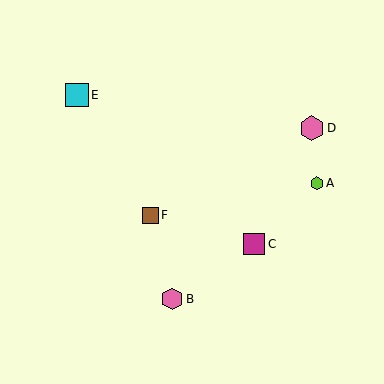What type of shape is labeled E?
Shape E is a cyan square.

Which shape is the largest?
The pink hexagon (labeled D) is the largest.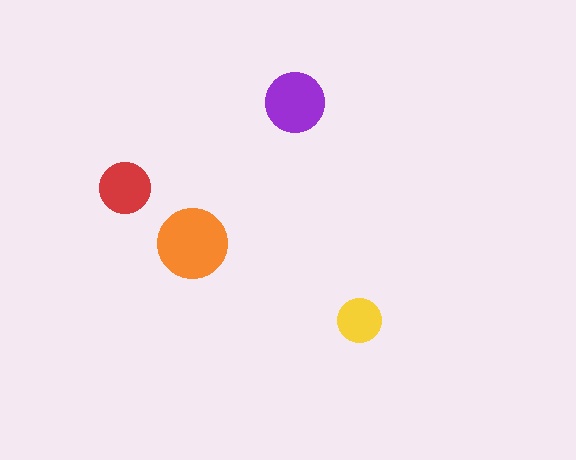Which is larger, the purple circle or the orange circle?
The orange one.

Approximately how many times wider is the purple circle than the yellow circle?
About 1.5 times wider.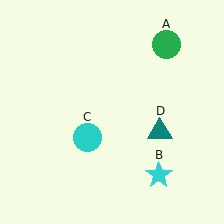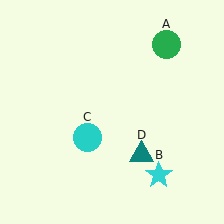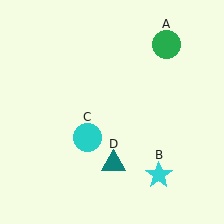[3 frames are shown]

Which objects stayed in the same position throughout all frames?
Green circle (object A) and cyan star (object B) and cyan circle (object C) remained stationary.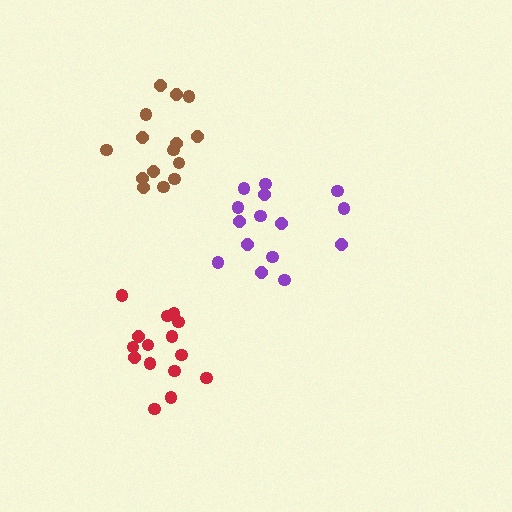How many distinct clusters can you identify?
There are 3 distinct clusters.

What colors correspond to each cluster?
The clusters are colored: purple, red, brown.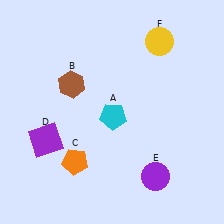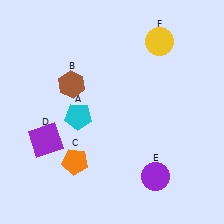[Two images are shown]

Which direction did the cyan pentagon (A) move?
The cyan pentagon (A) moved left.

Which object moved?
The cyan pentagon (A) moved left.